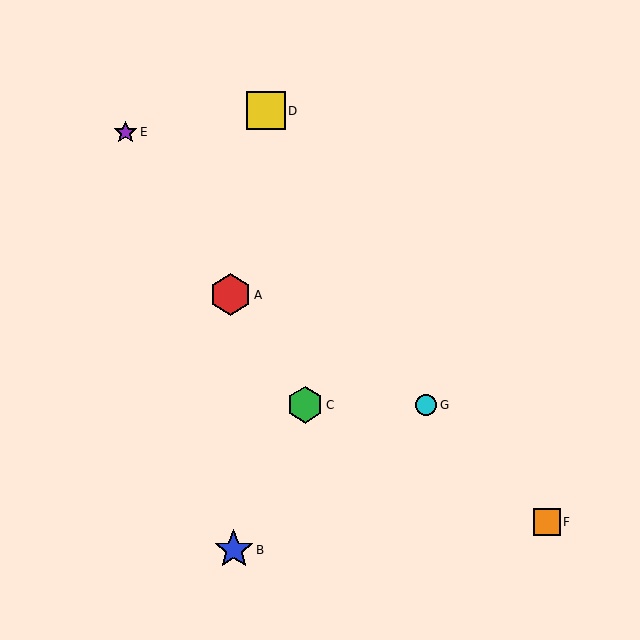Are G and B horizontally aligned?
No, G is at y≈405 and B is at y≈550.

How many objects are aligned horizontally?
2 objects (C, G) are aligned horizontally.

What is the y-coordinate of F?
Object F is at y≈522.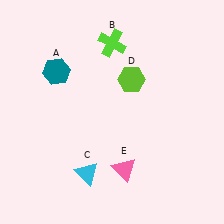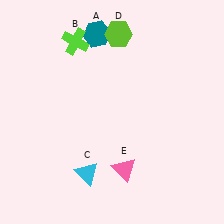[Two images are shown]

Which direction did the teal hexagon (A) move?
The teal hexagon (A) moved right.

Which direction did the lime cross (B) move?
The lime cross (B) moved left.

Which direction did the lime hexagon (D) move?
The lime hexagon (D) moved up.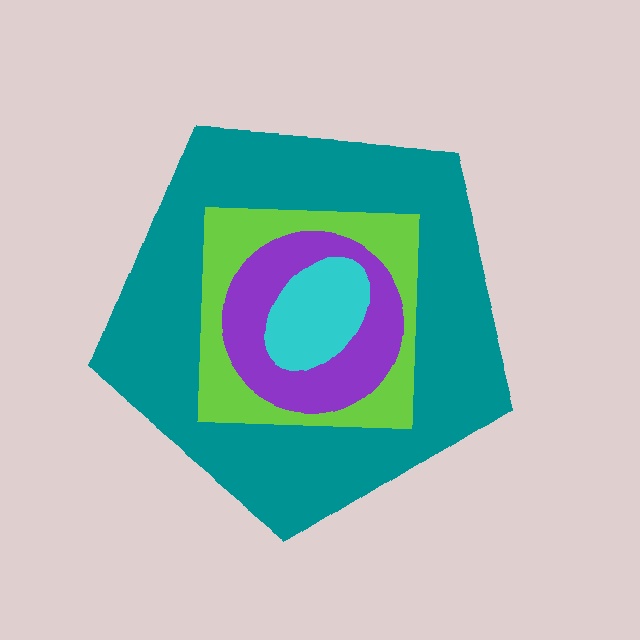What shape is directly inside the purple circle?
The cyan ellipse.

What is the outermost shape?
The teal pentagon.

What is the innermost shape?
The cyan ellipse.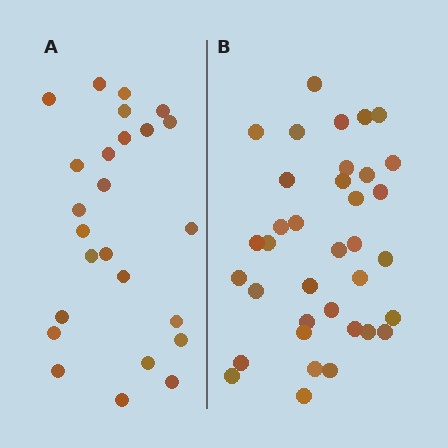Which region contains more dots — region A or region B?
Region B (the right region) has more dots.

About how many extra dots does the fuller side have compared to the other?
Region B has roughly 12 or so more dots than region A.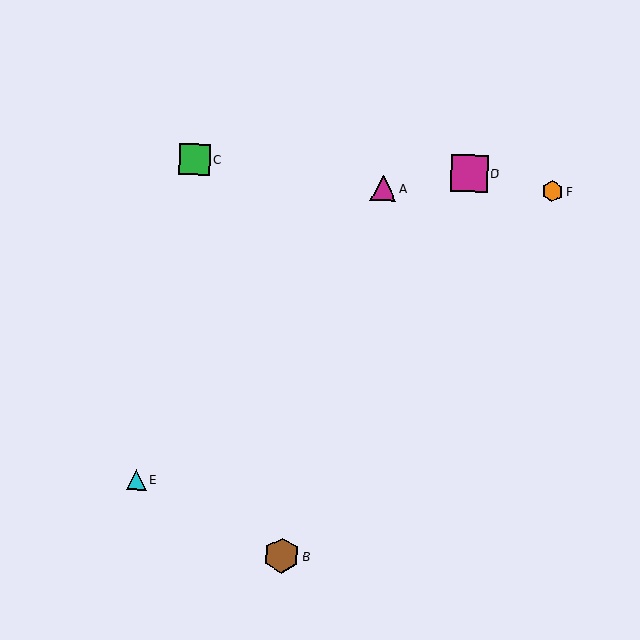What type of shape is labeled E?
Shape E is a cyan triangle.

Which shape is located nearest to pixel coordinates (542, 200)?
The orange hexagon (labeled F) at (552, 191) is nearest to that location.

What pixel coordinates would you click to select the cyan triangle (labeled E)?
Click at (137, 480) to select the cyan triangle E.